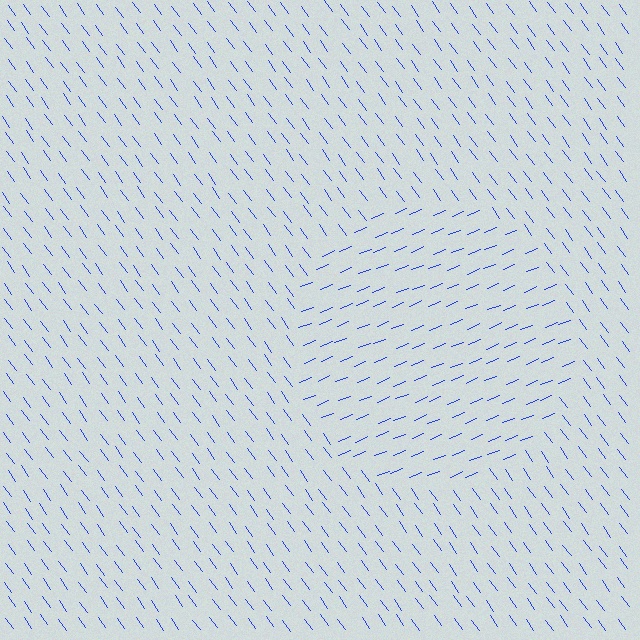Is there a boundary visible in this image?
Yes, there is a texture boundary formed by a change in line orientation.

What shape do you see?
I see a circle.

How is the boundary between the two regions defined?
The boundary is defined purely by a change in line orientation (approximately 76 degrees difference). All lines are the same color and thickness.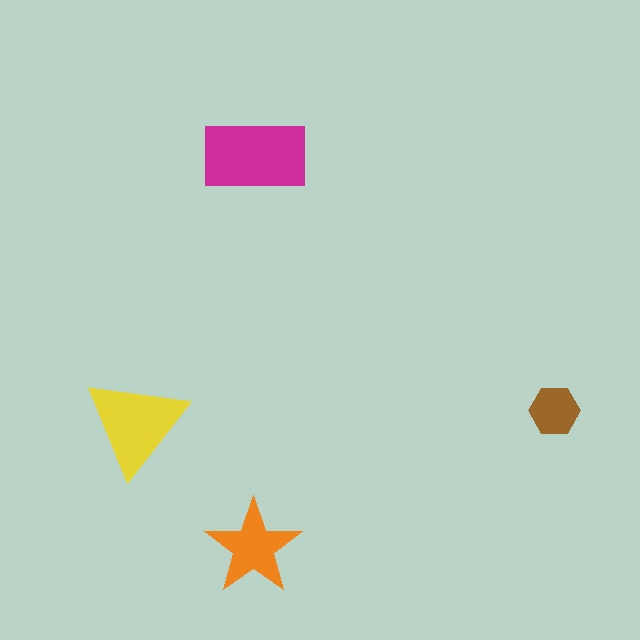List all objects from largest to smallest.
The magenta rectangle, the yellow triangle, the orange star, the brown hexagon.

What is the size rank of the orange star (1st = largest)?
3rd.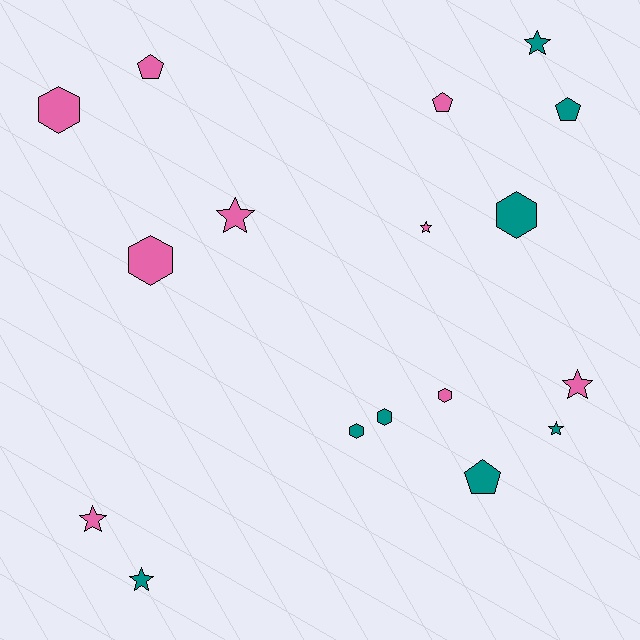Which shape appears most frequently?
Star, with 7 objects.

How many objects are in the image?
There are 17 objects.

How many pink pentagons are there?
There are 2 pink pentagons.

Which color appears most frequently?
Pink, with 9 objects.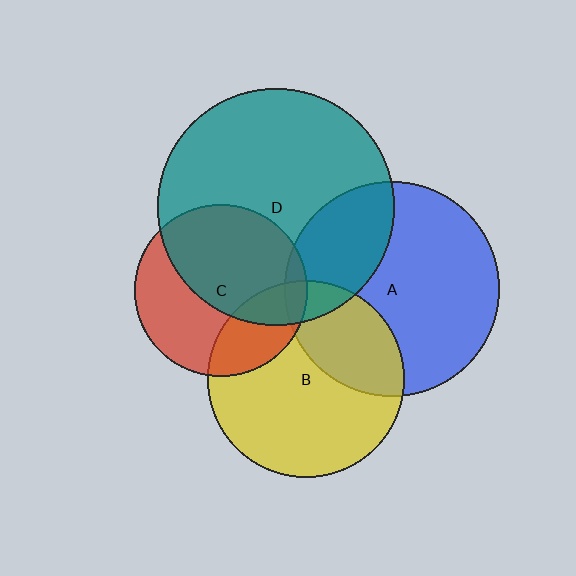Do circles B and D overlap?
Yes.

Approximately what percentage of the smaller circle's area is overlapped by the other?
Approximately 10%.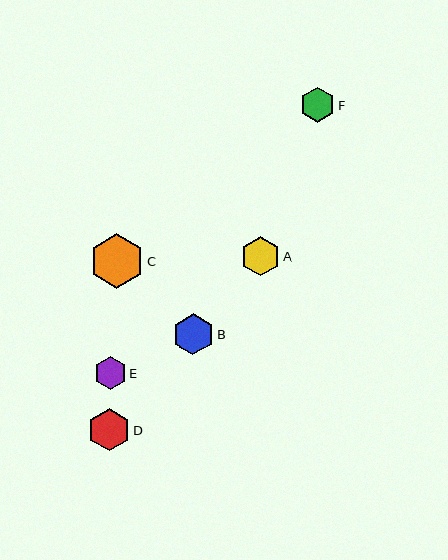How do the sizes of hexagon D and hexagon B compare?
Hexagon D and hexagon B are approximately the same size.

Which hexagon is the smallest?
Hexagon E is the smallest with a size of approximately 32 pixels.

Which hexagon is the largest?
Hexagon C is the largest with a size of approximately 55 pixels.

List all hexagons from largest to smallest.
From largest to smallest: C, D, B, A, F, E.